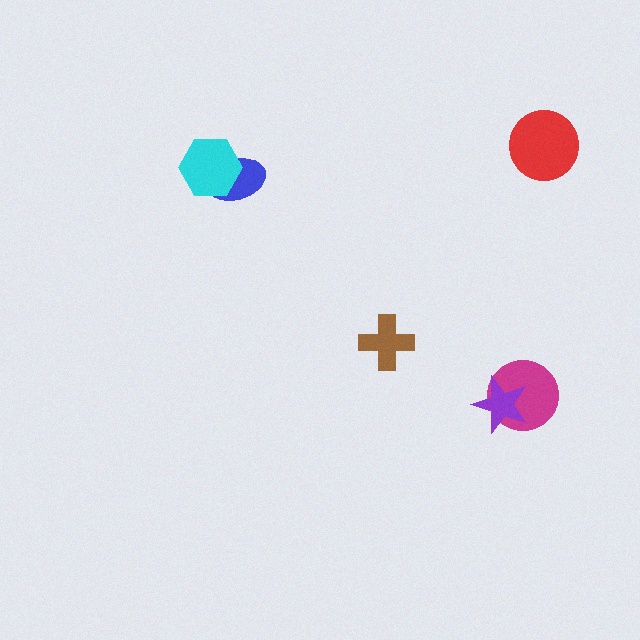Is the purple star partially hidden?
No, no other shape covers it.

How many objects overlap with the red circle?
0 objects overlap with the red circle.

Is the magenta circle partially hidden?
Yes, it is partially covered by another shape.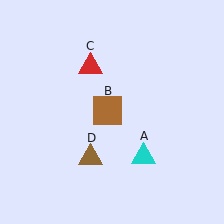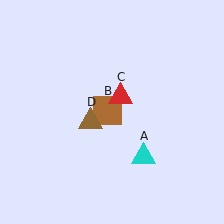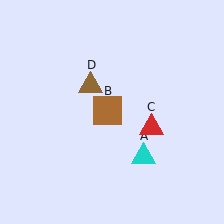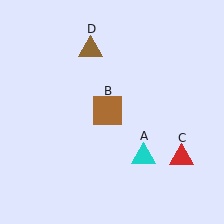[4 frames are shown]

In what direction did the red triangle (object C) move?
The red triangle (object C) moved down and to the right.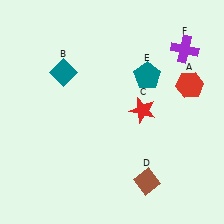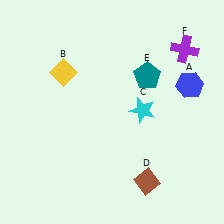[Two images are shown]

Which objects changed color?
A changed from red to blue. B changed from teal to yellow. C changed from red to cyan.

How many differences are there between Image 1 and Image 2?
There are 3 differences between the two images.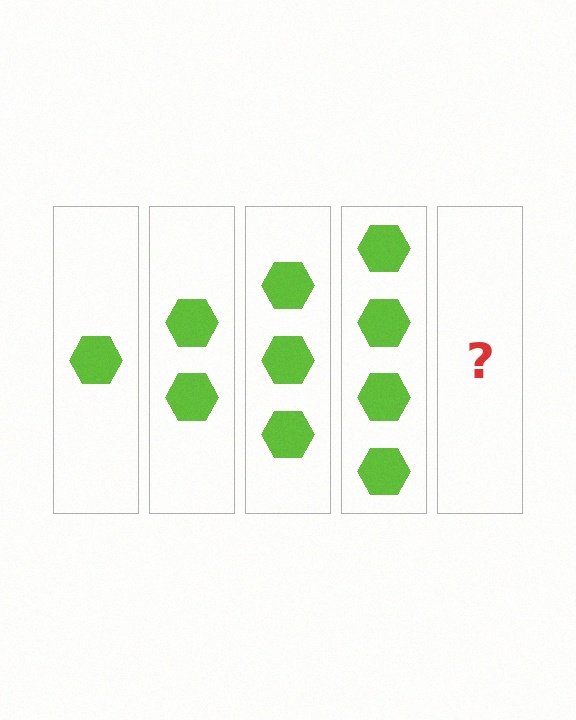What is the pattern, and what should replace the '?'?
The pattern is that each step adds one more hexagon. The '?' should be 5 hexagons.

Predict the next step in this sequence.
The next step is 5 hexagons.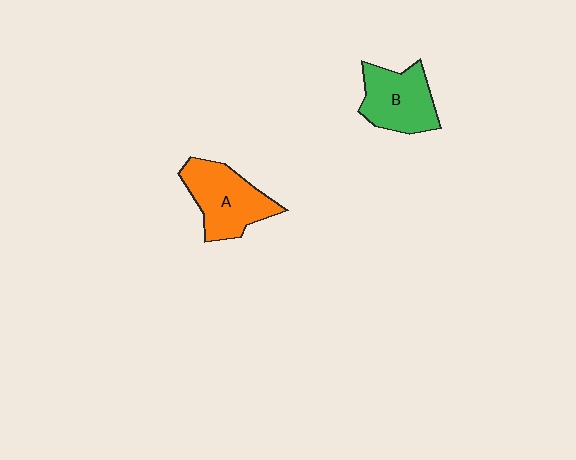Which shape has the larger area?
Shape A (orange).